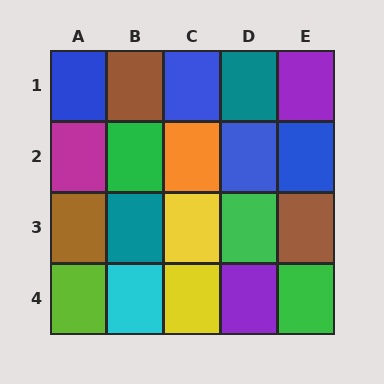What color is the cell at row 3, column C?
Yellow.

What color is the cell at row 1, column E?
Purple.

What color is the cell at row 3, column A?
Brown.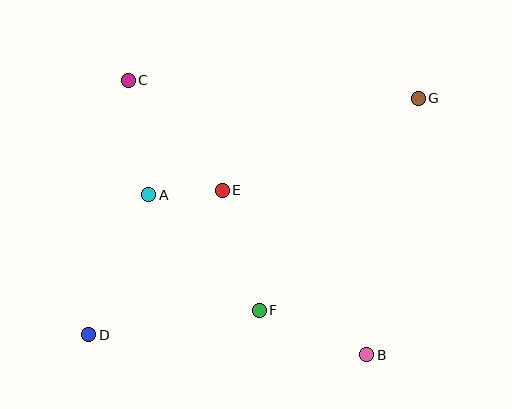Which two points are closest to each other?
Points A and E are closest to each other.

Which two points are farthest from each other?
Points D and G are farthest from each other.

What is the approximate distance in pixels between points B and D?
The distance between B and D is approximately 279 pixels.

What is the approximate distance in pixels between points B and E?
The distance between B and E is approximately 219 pixels.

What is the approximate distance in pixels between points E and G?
The distance between E and G is approximately 217 pixels.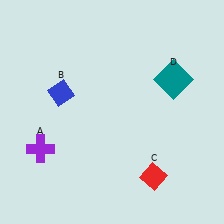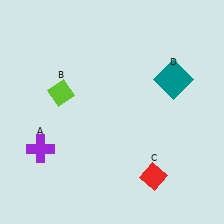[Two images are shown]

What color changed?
The diamond (B) changed from blue in Image 1 to lime in Image 2.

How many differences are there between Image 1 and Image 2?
There is 1 difference between the two images.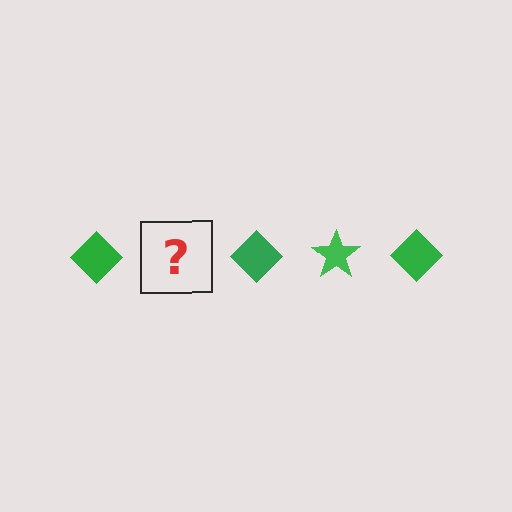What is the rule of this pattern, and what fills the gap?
The rule is that the pattern cycles through diamond, star shapes in green. The gap should be filled with a green star.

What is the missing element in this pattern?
The missing element is a green star.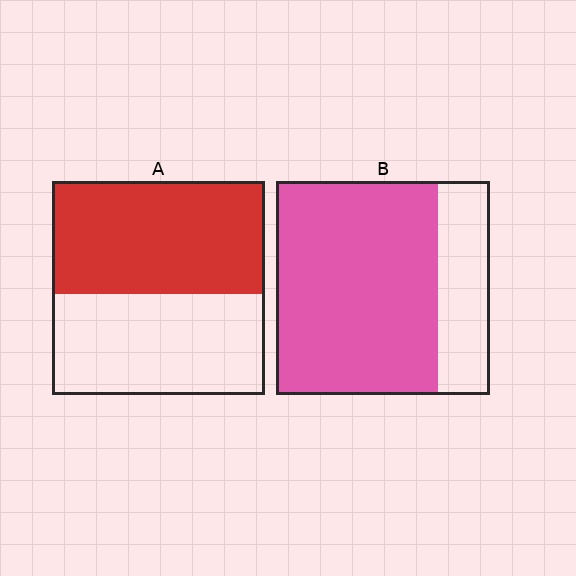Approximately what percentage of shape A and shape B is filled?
A is approximately 55% and B is approximately 75%.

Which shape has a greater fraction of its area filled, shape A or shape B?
Shape B.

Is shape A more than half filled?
Roughly half.